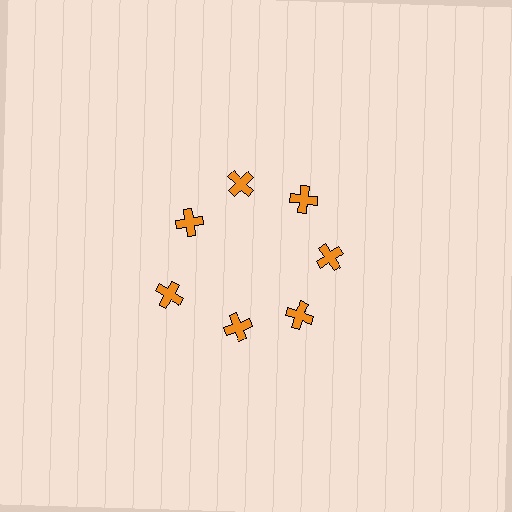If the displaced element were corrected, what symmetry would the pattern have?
It would have 7-fold rotational symmetry — the pattern would map onto itself every 51 degrees.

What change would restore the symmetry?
The symmetry would be restored by moving it inward, back onto the ring so that all 7 crosses sit at equal angles and equal distance from the center.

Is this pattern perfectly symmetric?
No. The 7 orange crosses are arranged in a ring, but one element near the 8 o'clock position is pushed outward from the center, breaking the 7-fold rotational symmetry.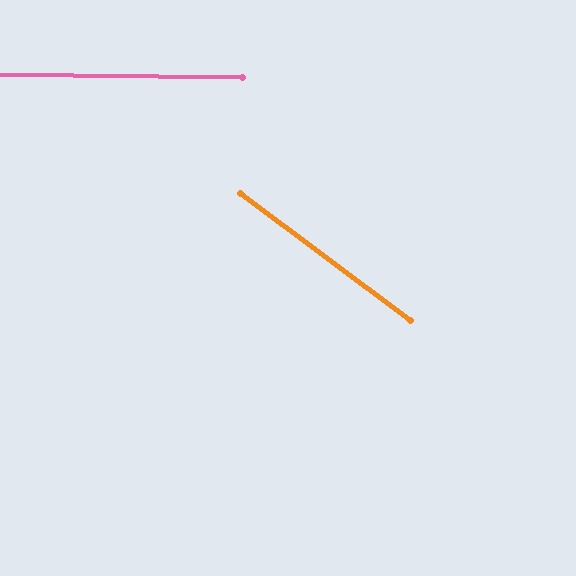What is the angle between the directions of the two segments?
Approximately 36 degrees.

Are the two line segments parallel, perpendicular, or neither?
Neither parallel nor perpendicular — they differ by about 36°.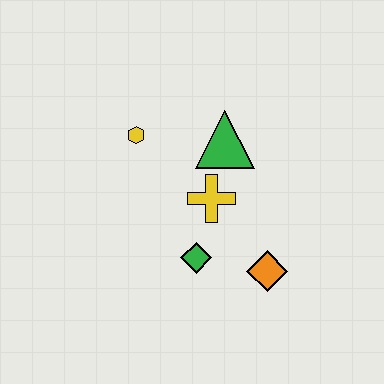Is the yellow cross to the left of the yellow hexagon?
No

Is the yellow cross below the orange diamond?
No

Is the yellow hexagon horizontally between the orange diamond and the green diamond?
No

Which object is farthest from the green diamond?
The yellow hexagon is farthest from the green diamond.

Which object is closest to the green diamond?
The yellow cross is closest to the green diamond.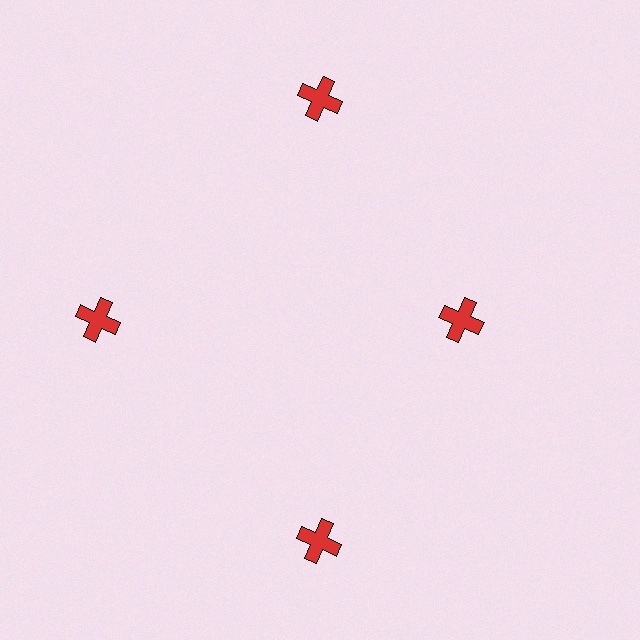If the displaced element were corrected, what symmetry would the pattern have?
It would have 4-fold rotational symmetry — the pattern would map onto itself every 90 degrees.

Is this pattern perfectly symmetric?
No. The 4 red crosses are arranged in a ring, but one element near the 3 o'clock position is pulled inward toward the center, breaking the 4-fold rotational symmetry.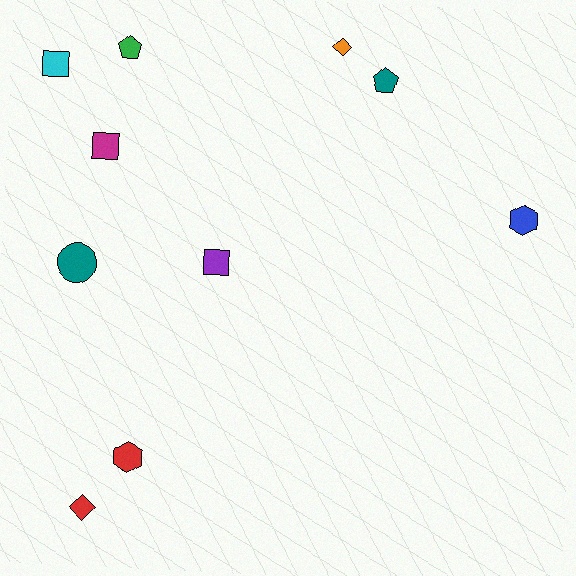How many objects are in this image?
There are 10 objects.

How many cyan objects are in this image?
There is 1 cyan object.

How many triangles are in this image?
There are no triangles.